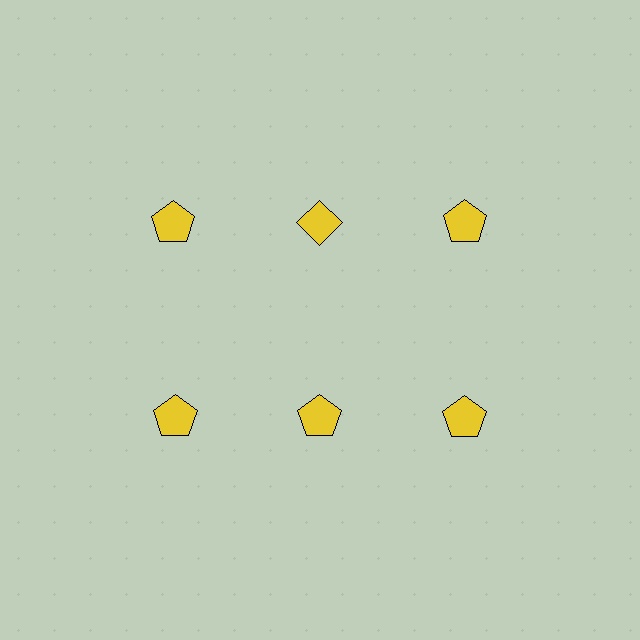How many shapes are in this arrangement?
There are 6 shapes arranged in a grid pattern.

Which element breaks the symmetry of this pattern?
The yellow diamond in the top row, second from left column breaks the symmetry. All other shapes are yellow pentagons.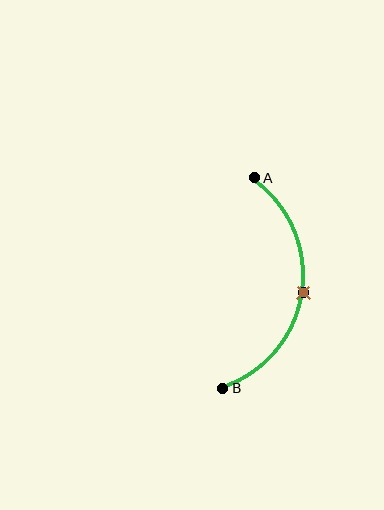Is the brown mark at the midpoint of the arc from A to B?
Yes. The brown mark lies on the arc at equal arc-length from both A and B — it is the arc midpoint.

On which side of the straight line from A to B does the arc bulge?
The arc bulges to the right of the straight line connecting A and B.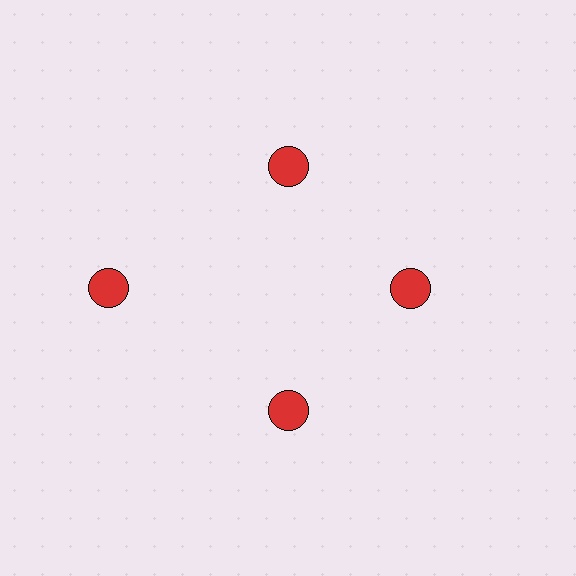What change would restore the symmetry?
The symmetry would be restored by moving it inward, back onto the ring so that all 4 circles sit at equal angles and equal distance from the center.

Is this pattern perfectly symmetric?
No. The 4 red circles are arranged in a ring, but one element near the 9 o'clock position is pushed outward from the center, breaking the 4-fold rotational symmetry.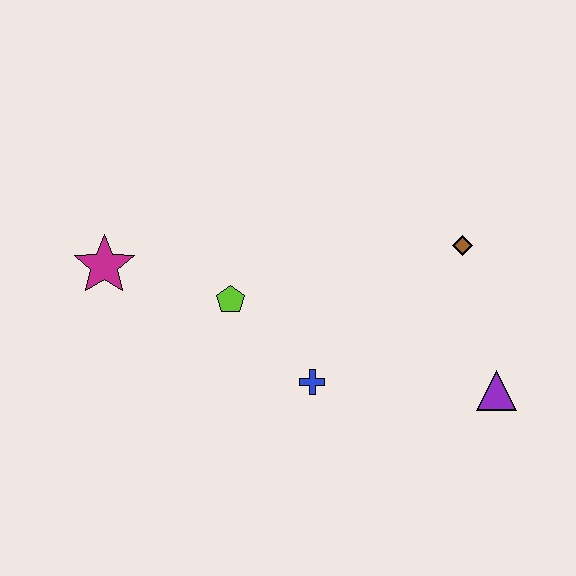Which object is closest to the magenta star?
The lime pentagon is closest to the magenta star.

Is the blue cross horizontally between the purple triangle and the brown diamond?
No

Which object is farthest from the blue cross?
The magenta star is farthest from the blue cross.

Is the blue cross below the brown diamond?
Yes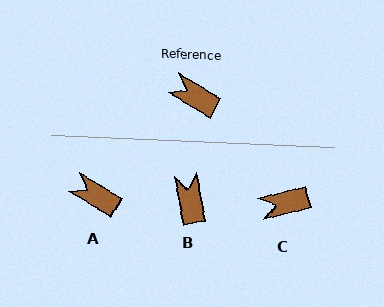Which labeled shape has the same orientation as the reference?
A.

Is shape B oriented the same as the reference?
No, it is off by about 48 degrees.